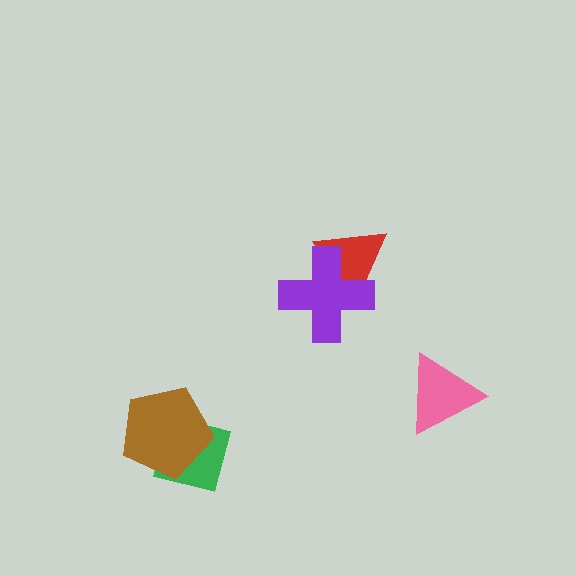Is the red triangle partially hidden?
Yes, it is partially covered by another shape.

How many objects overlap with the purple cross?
1 object overlaps with the purple cross.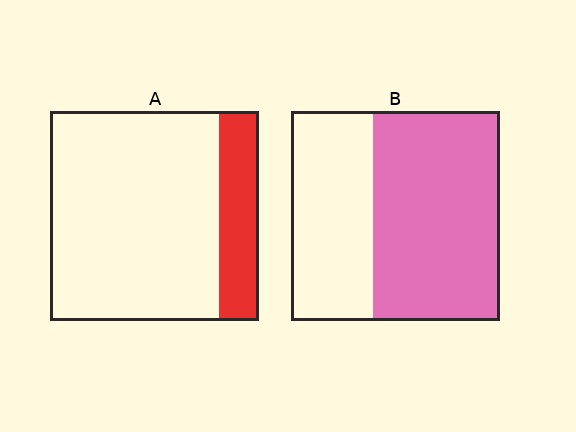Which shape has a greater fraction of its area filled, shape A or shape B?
Shape B.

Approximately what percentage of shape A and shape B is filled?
A is approximately 20% and B is approximately 60%.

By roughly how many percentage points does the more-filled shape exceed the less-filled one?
By roughly 40 percentage points (B over A).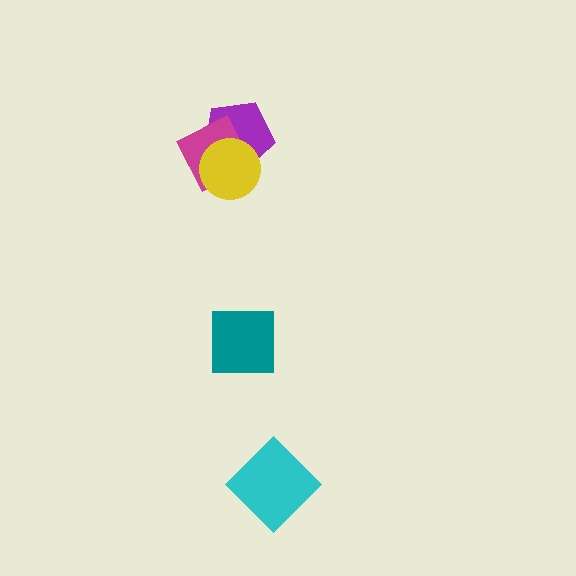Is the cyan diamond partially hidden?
No, no other shape covers it.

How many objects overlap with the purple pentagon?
2 objects overlap with the purple pentagon.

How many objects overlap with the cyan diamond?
0 objects overlap with the cyan diamond.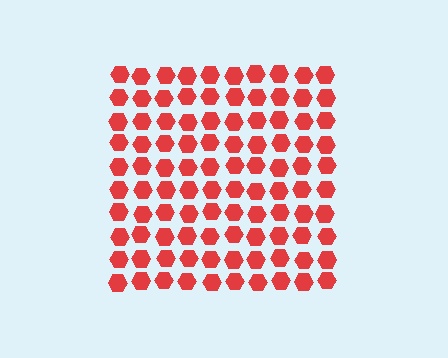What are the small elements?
The small elements are hexagons.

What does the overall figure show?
The overall figure shows a square.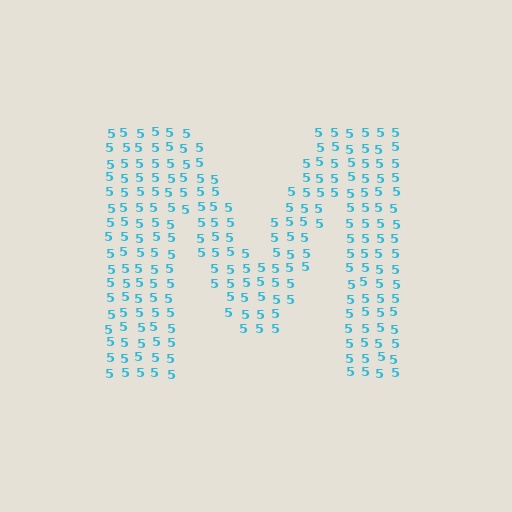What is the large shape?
The large shape is the letter M.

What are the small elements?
The small elements are digit 5's.